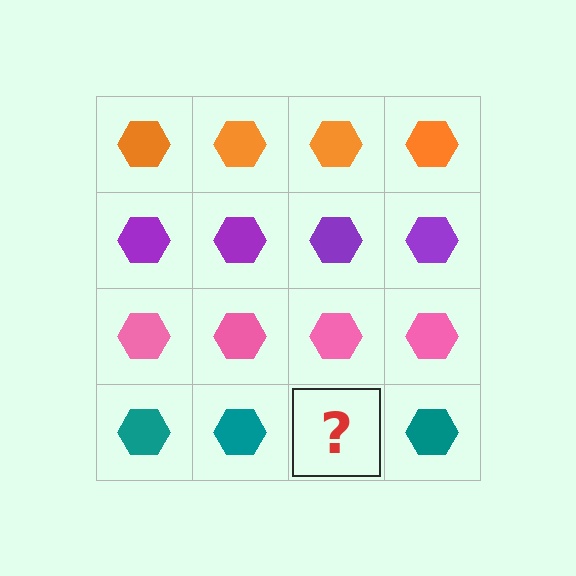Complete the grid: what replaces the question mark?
The question mark should be replaced with a teal hexagon.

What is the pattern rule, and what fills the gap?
The rule is that each row has a consistent color. The gap should be filled with a teal hexagon.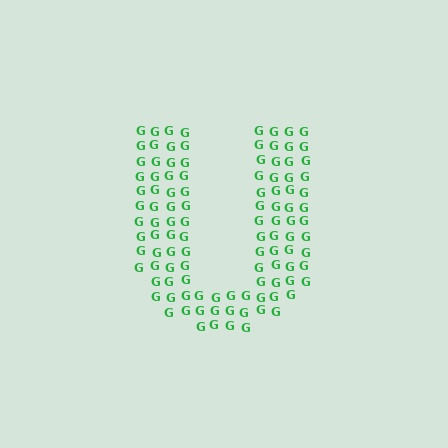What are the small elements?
The small elements are letter G's.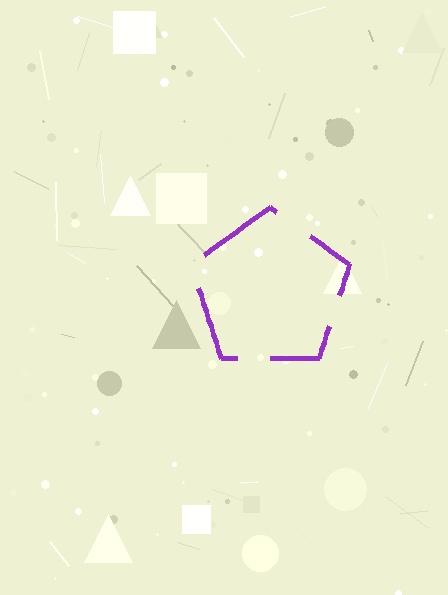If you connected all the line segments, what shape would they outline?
They would outline a pentagon.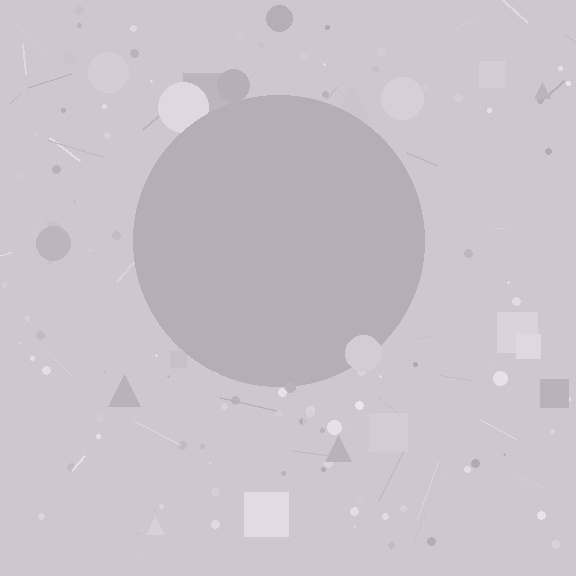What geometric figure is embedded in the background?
A circle is embedded in the background.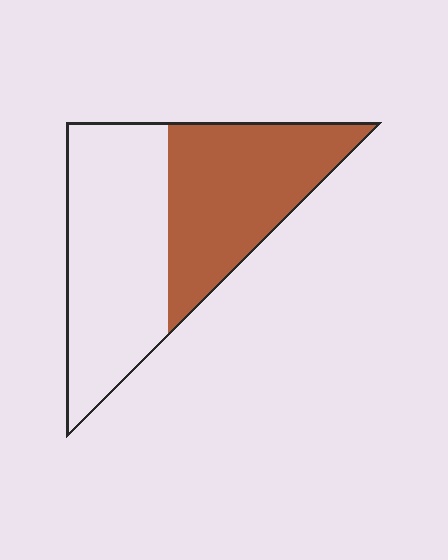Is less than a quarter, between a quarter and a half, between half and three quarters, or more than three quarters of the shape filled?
Between a quarter and a half.